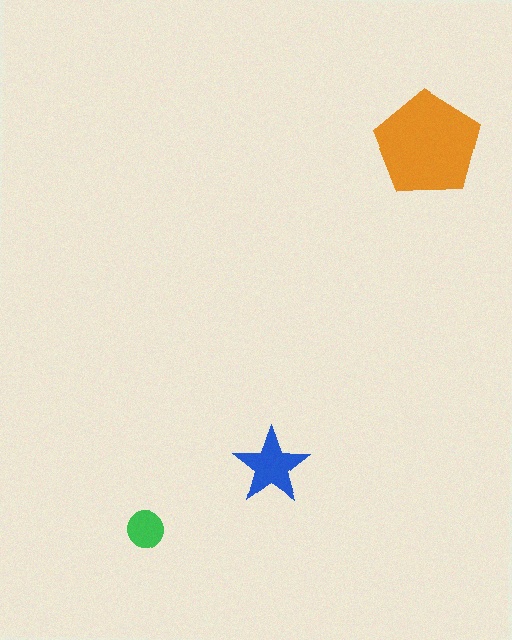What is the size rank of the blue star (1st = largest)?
2nd.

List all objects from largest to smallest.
The orange pentagon, the blue star, the green circle.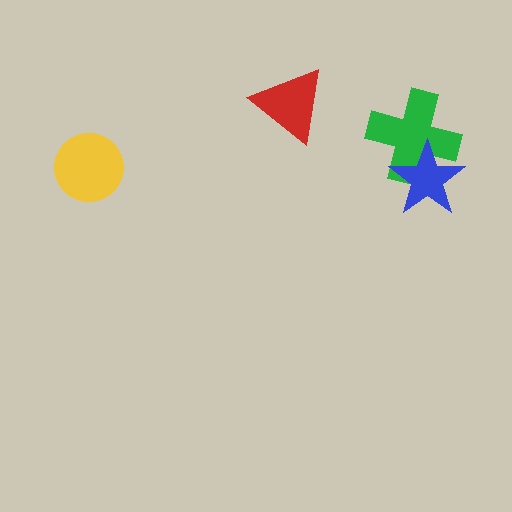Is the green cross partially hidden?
Yes, it is partially covered by another shape.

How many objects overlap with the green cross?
1 object overlaps with the green cross.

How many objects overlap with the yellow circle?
0 objects overlap with the yellow circle.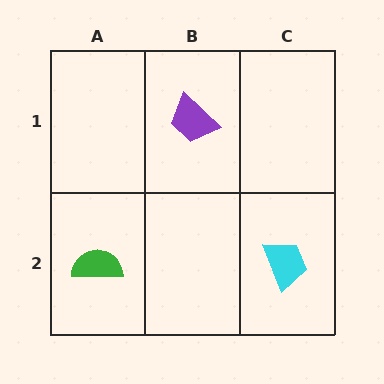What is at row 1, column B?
A purple trapezoid.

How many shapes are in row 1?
1 shape.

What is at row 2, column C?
A cyan trapezoid.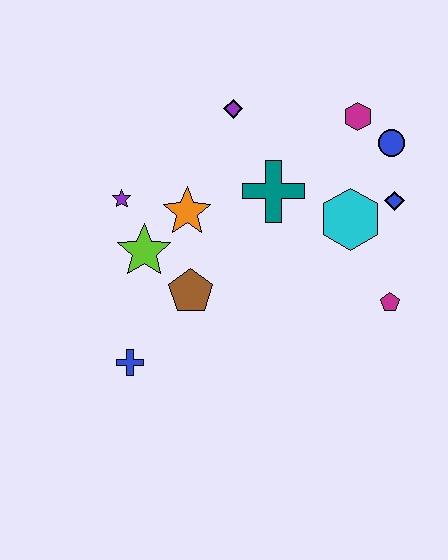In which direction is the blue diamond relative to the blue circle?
The blue diamond is below the blue circle.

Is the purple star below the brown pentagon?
No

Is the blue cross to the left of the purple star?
No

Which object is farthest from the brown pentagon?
The blue circle is farthest from the brown pentagon.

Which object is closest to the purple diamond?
The teal cross is closest to the purple diamond.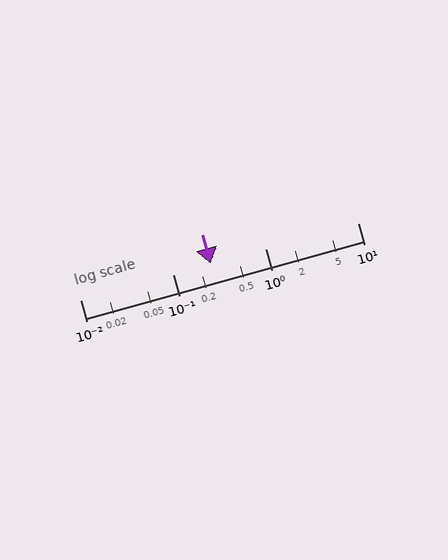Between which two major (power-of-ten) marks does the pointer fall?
The pointer is between 0.1 and 1.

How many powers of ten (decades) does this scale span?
The scale spans 3 decades, from 0.01 to 10.